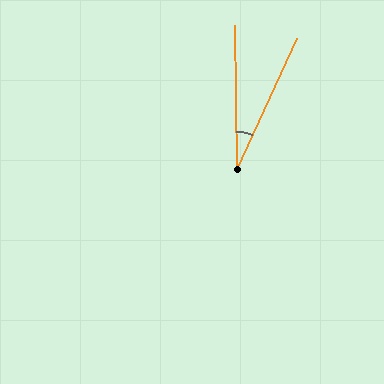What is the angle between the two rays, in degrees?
Approximately 26 degrees.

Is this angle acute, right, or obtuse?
It is acute.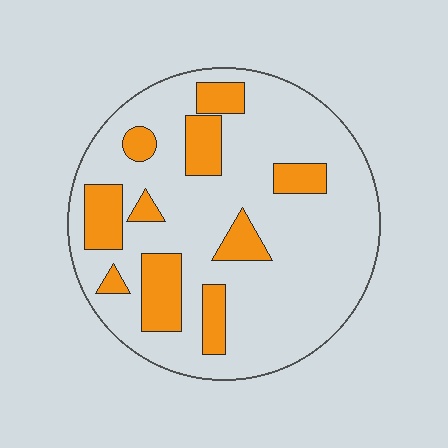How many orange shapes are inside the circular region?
10.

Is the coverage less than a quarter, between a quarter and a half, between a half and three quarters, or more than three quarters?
Less than a quarter.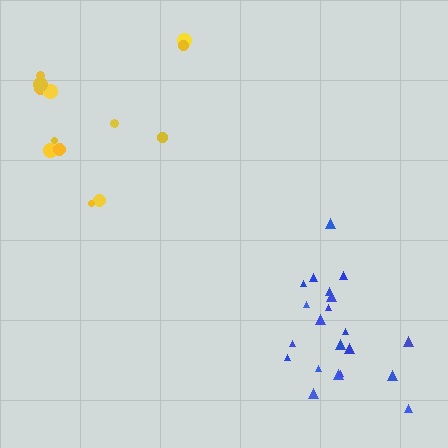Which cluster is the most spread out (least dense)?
Yellow.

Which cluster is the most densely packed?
Blue.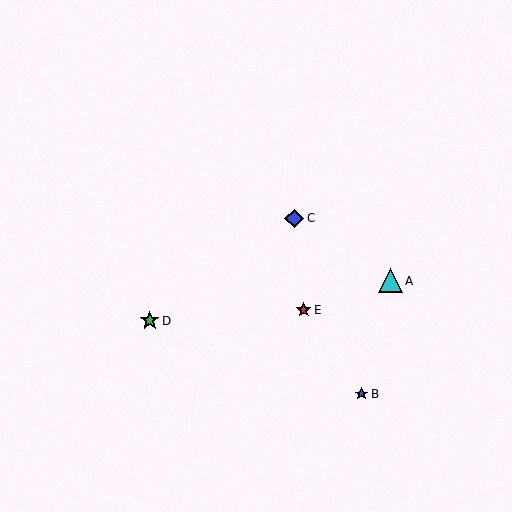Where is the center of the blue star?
The center of the blue star is at (362, 394).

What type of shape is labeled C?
Shape C is a blue diamond.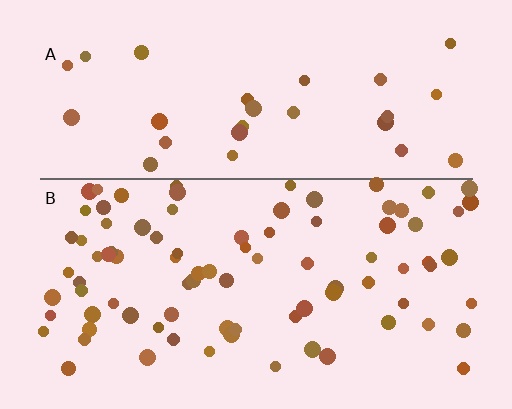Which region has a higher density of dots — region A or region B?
B (the bottom).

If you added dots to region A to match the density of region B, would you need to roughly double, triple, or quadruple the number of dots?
Approximately triple.